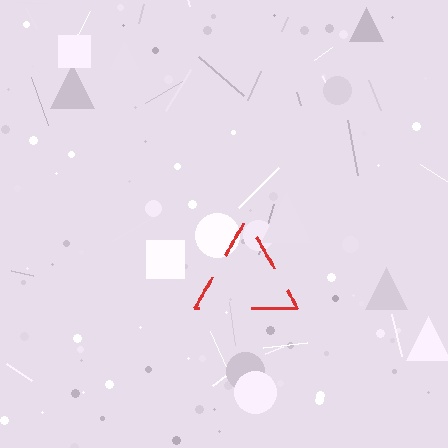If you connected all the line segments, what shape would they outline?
They would outline a triangle.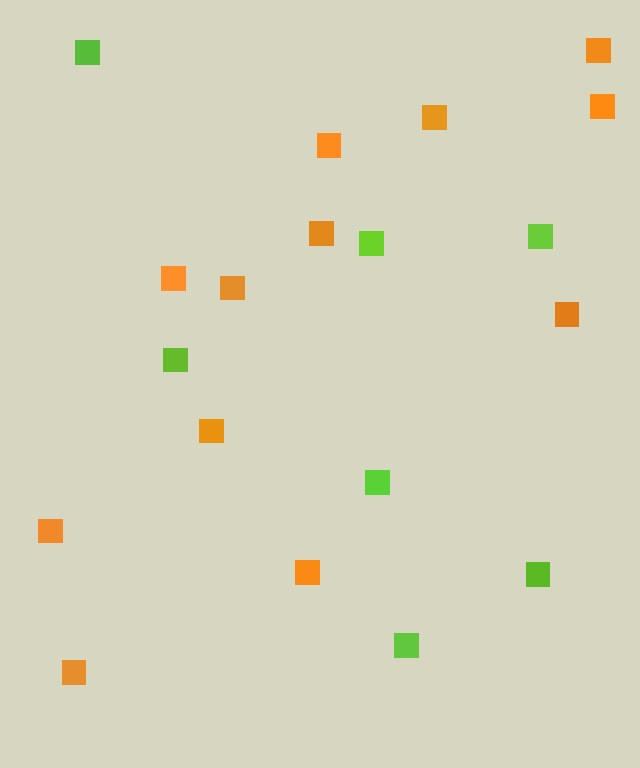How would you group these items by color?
There are 2 groups: one group of lime squares (7) and one group of orange squares (12).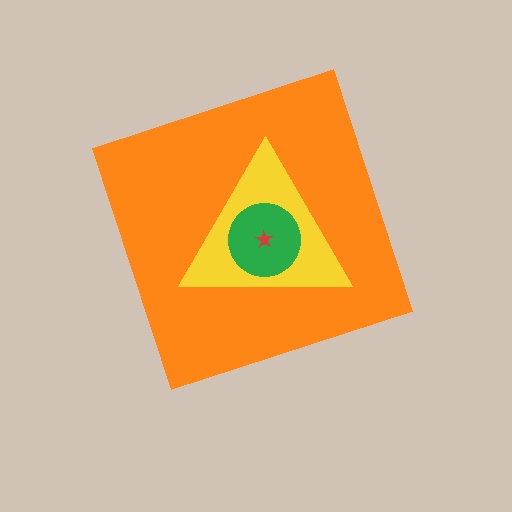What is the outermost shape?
The orange diamond.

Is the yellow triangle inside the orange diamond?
Yes.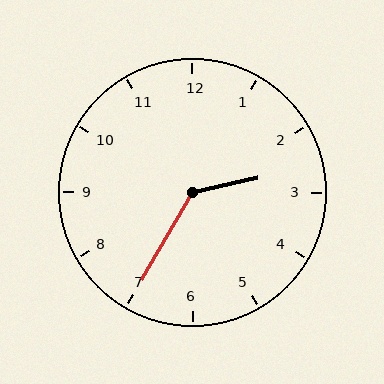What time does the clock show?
2:35.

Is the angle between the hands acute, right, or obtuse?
It is obtuse.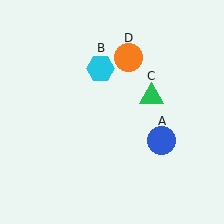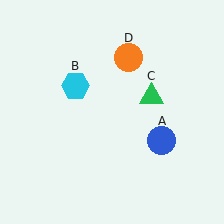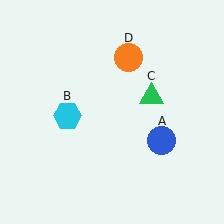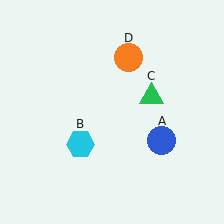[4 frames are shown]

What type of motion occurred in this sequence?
The cyan hexagon (object B) rotated counterclockwise around the center of the scene.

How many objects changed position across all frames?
1 object changed position: cyan hexagon (object B).